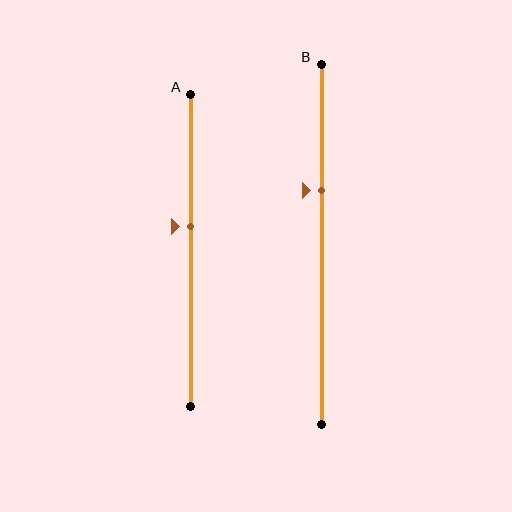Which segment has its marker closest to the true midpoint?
Segment A has its marker closest to the true midpoint.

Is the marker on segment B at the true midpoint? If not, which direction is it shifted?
No, the marker on segment B is shifted upward by about 15% of the segment length.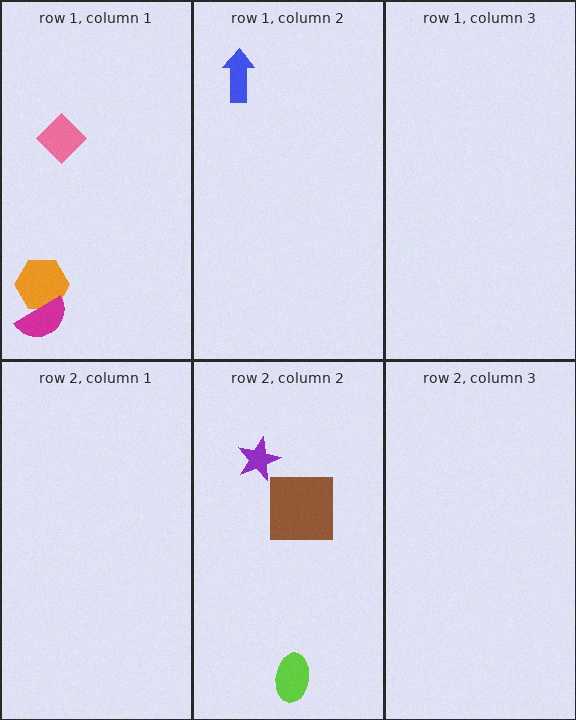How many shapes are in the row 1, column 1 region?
3.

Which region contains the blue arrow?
The row 1, column 2 region.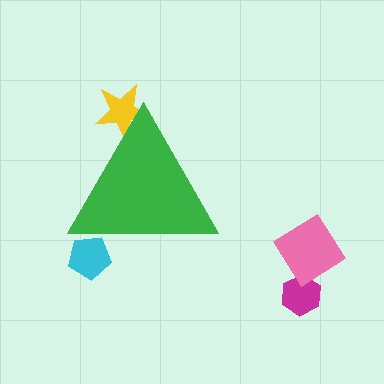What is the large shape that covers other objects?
A green triangle.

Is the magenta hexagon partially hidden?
No, the magenta hexagon is fully visible.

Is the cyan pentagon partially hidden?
Yes, the cyan pentagon is partially hidden behind the green triangle.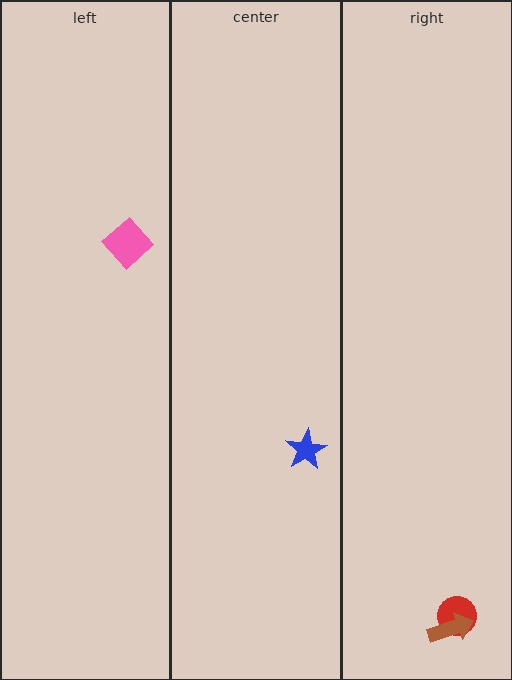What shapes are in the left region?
The pink diamond.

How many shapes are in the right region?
2.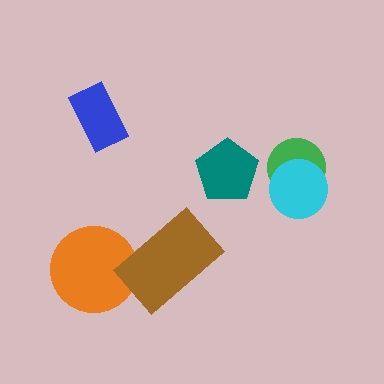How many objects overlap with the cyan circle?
1 object overlaps with the cyan circle.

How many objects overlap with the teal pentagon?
0 objects overlap with the teal pentagon.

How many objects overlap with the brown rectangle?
1 object overlaps with the brown rectangle.